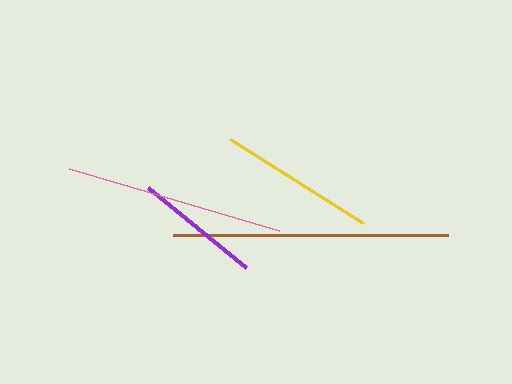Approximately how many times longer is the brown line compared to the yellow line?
The brown line is approximately 1.7 times the length of the yellow line.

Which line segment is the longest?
The brown line is the longest at approximately 275 pixels.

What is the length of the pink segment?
The pink segment is approximately 218 pixels long.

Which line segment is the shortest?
The purple line is the shortest at approximately 126 pixels.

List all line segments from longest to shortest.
From longest to shortest: brown, pink, yellow, purple.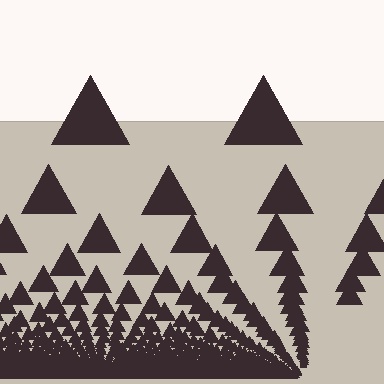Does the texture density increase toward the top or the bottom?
Density increases toward the bottom.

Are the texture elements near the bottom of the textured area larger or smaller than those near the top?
Smaller. The gradient is inverted — elements near the bottom are smaller and denser.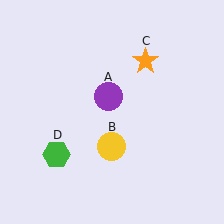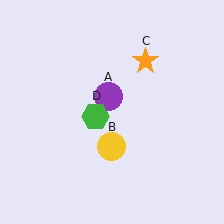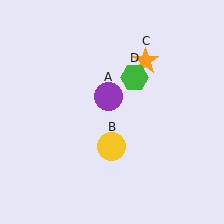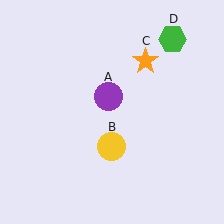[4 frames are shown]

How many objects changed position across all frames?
1 object changed position: green hexagon (object D).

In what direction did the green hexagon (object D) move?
The green hexagon (object D) moved up and to the right.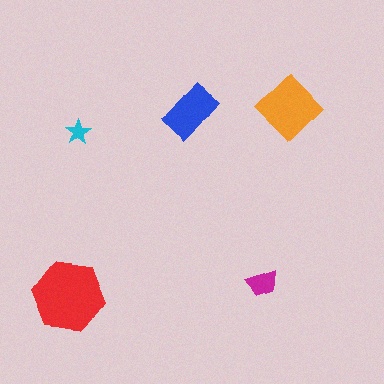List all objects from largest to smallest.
The red hexagon, the orange diamond, the blue rectangle, the magenta trapezoid, the cyan star.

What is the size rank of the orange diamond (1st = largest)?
2nd.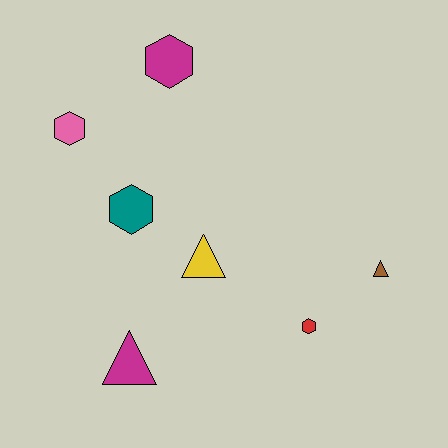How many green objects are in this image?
There are no green objects.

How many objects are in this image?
There are 7 objects.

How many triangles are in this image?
There are 3 triangles.